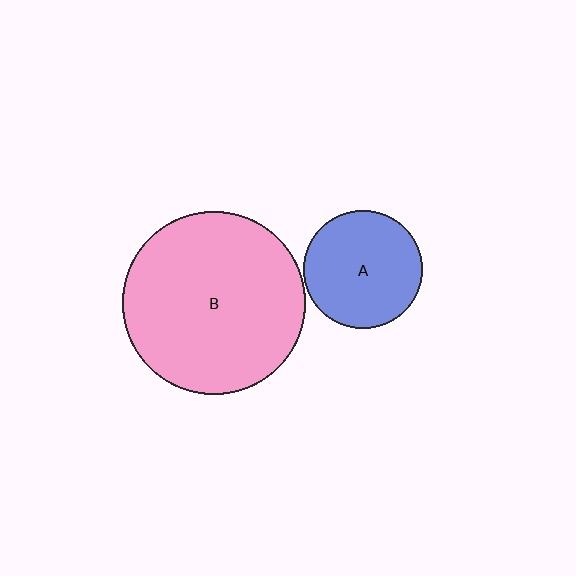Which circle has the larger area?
Circle B (pink).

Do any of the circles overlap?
No, none of the circles overlap.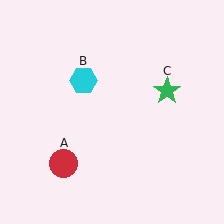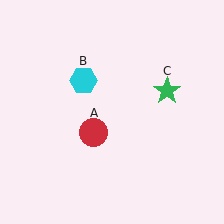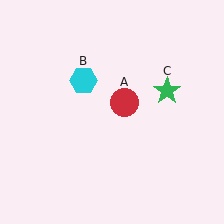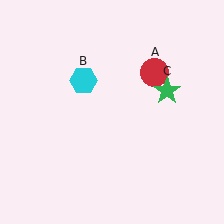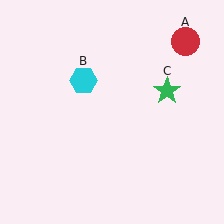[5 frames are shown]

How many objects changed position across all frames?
1 object changed position: red circle (object A).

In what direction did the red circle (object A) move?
The red circle (object A) moved up and to the right.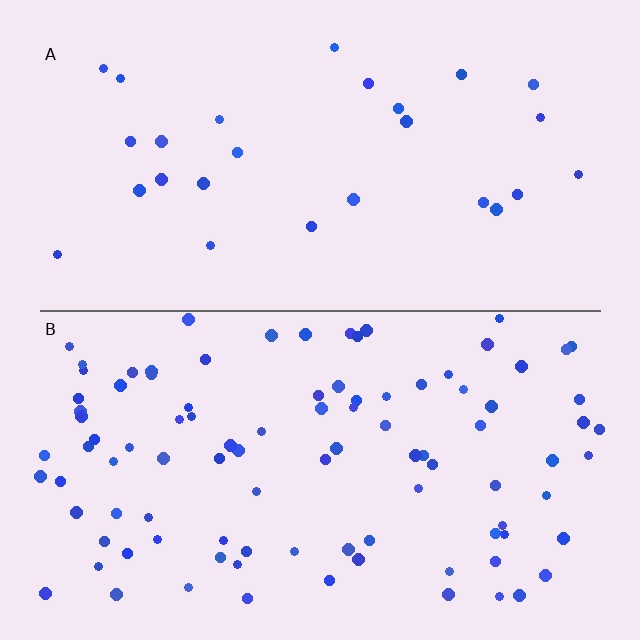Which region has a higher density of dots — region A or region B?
B (the bottom).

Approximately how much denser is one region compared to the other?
Approximately 3.7× — region B over region A.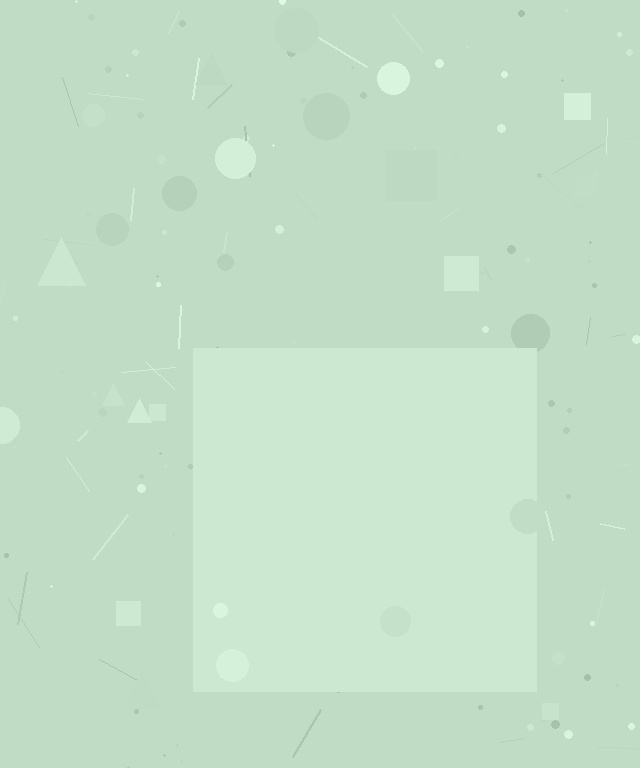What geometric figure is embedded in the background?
A square is embedded in the background.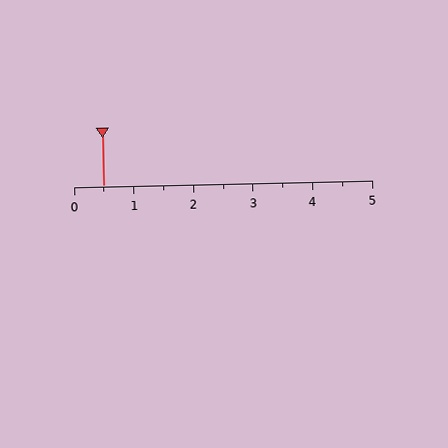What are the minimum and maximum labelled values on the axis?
The axis runs from 0 to 5.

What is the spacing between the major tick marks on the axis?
The major ticks are spaced 1 apart.